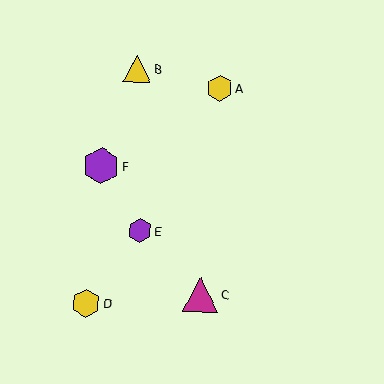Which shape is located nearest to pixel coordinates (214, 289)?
The magenta triangle (labeled C) at (201, 295) is nearest to that location.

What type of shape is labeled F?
Shape F is a purple hexagon.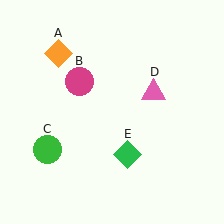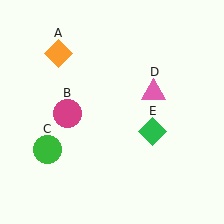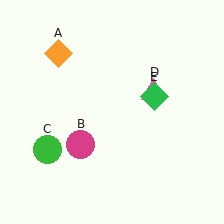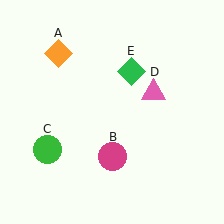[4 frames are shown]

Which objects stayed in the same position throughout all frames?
Orange diamond (object A) and green circle (object C) and pink triangle (object D) remained stationary.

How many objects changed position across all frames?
2 objects changed position: magenta circle (object B), green diamond (object E).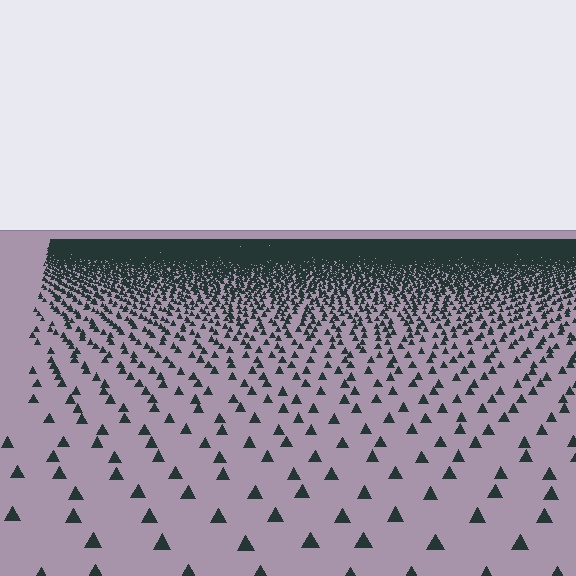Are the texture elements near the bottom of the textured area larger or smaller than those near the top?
Larger. Near the bottom, elements are closer to the viewer and appear at a bigger on-screen size.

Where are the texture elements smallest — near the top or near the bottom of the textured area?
Near the top.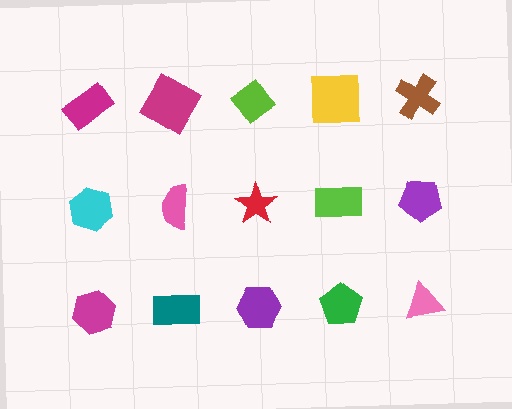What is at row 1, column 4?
A yellow square.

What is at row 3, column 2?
A teal rectangle.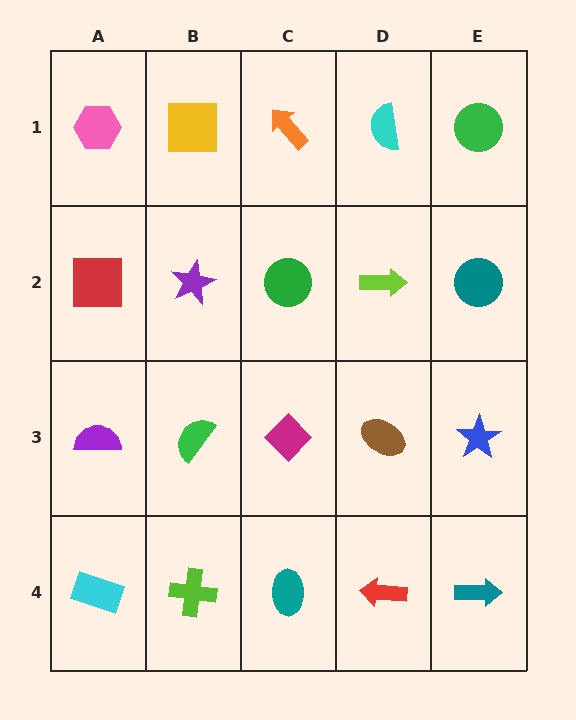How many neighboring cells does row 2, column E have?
3.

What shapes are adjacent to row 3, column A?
A red square (row 2, column A), a cyan rectangle (row 4, column A), a green semicircle (row 3, column B).